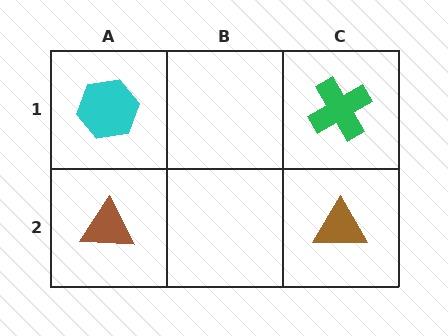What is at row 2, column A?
A brown triangle.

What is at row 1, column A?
A cyan hexagon.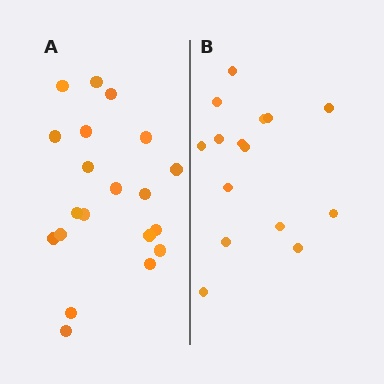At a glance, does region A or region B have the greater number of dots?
Region A (the left region) has more dots.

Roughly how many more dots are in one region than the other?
Region A has about 5 more dots than region B.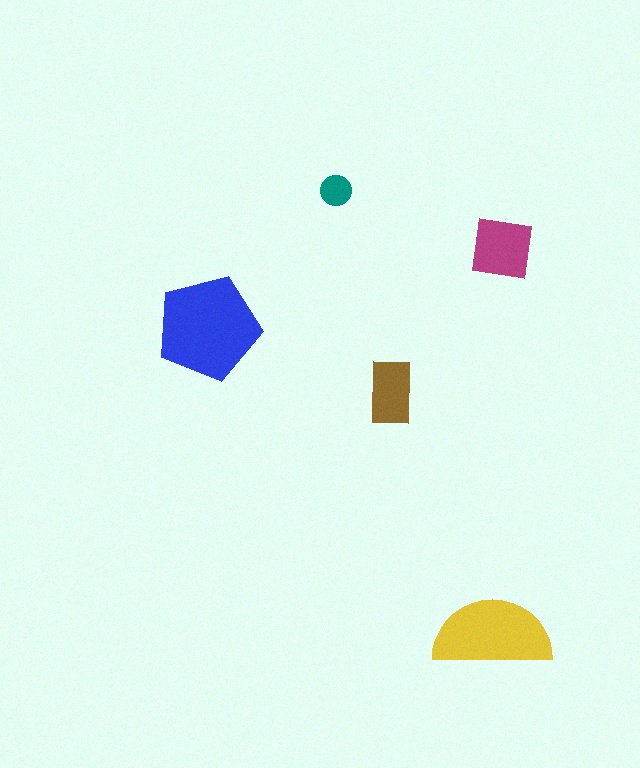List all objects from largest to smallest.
The blue pentagon, the yellow semicircle, the magenta square, the brown rectangle, the teal circle.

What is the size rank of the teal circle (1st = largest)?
5th.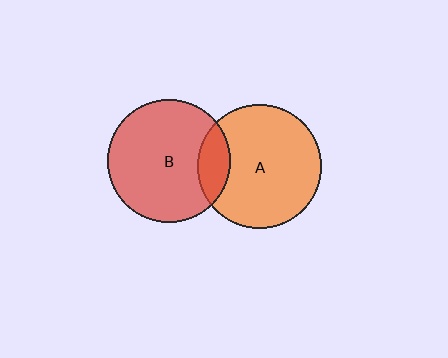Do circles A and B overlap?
Yes.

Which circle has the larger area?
Circle A (orange).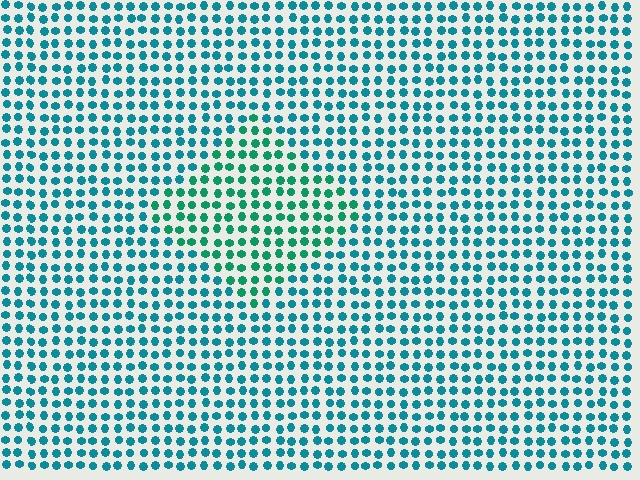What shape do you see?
I see a diamond.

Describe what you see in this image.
The image is filled with small teal elements in a uniform arrangement. A diamond-shaped region is visible where the elements are tinted to a slightly different hue, forming a subtle color boundary.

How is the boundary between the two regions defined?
The boundary is defined purely by a slight shift in hue (about 29 degrees). Spacing, size, and orientation are identical on both sides.